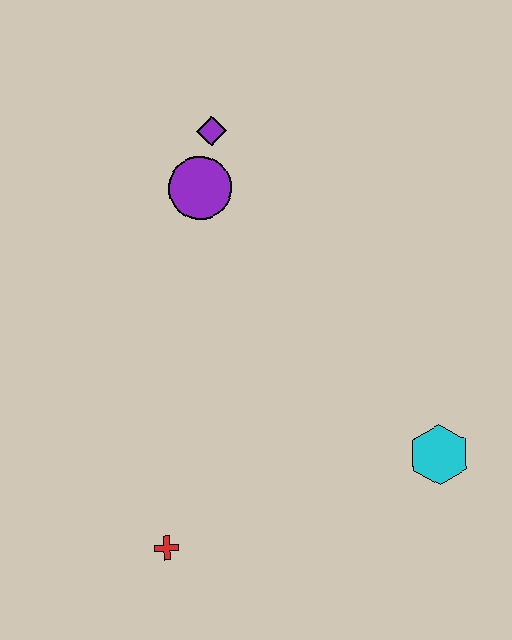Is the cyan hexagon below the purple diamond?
Yes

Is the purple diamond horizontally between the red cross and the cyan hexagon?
Yes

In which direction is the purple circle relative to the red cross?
The purple circle is above the red cross.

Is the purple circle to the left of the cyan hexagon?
Yes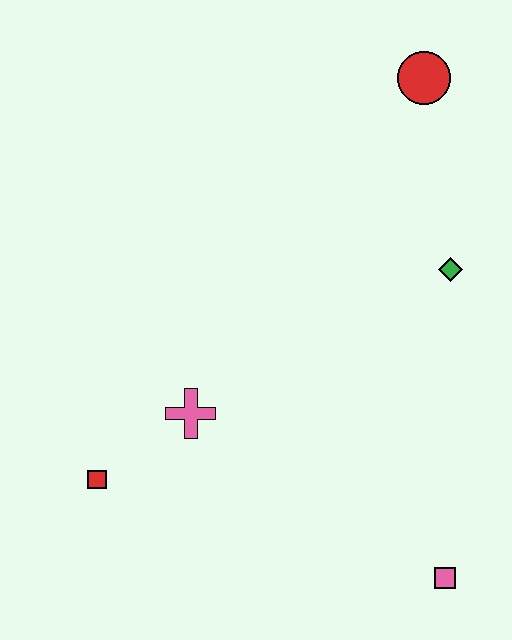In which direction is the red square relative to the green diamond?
The red square is to the left of the green diamond.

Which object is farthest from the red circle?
The red square is farthest from the red circle.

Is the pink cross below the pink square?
No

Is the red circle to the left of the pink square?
Yes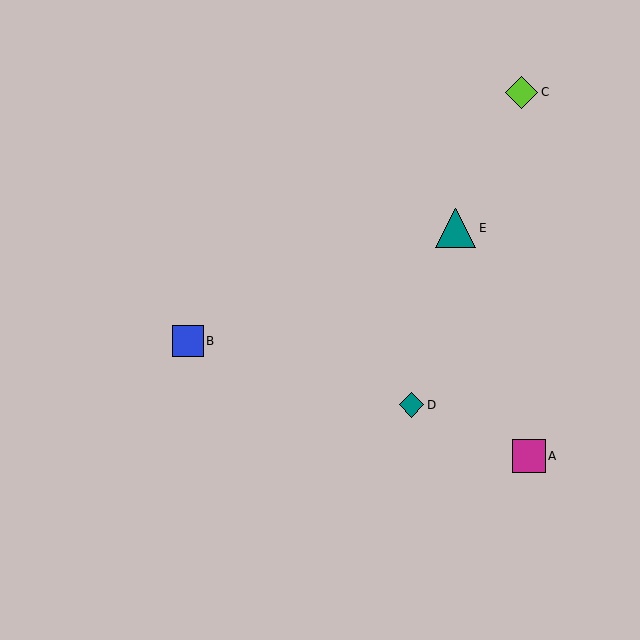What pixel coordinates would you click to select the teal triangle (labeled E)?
Click at (456, 228) to select the teal triangle E.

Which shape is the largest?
The teal triangle (labeled E) is the largest.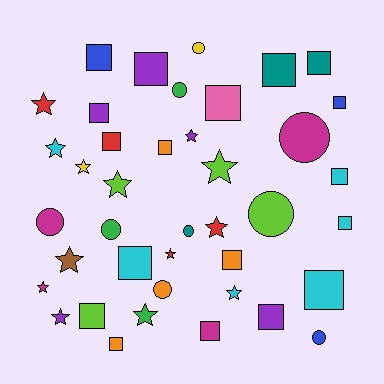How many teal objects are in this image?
There are 3 teal objects.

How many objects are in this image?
There are 40 objects.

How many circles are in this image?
There are 9 circles.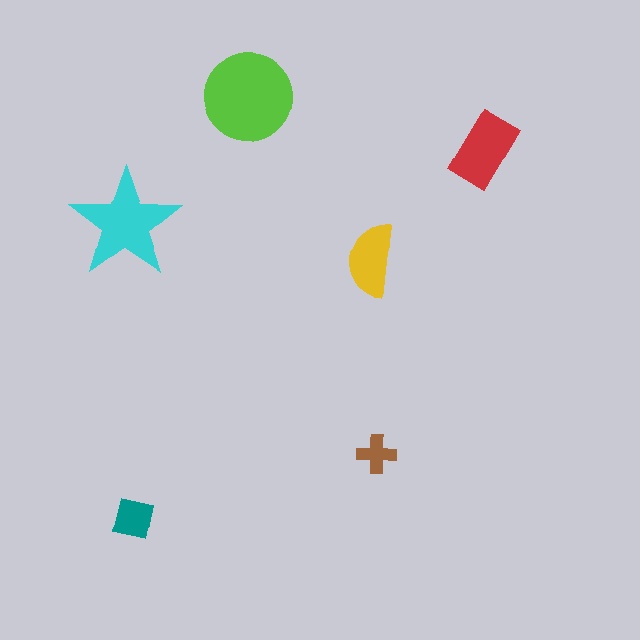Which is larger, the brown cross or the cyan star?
The cyan star.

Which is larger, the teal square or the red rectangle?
The red rectangle.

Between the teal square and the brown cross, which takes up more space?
The teal square.